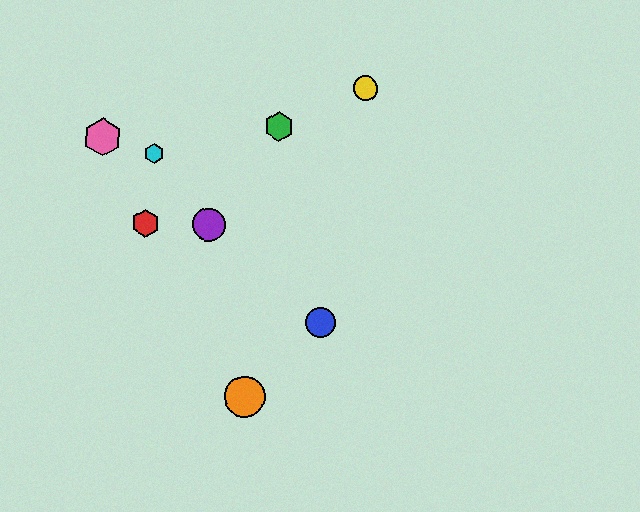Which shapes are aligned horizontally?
The red hexagon, the purple circle are aligned horizontally.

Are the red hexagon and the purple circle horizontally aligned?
Yes, both are at y≈223.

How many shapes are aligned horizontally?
2 shapes (the red hexagon, the purple circle) are aligned horizontally.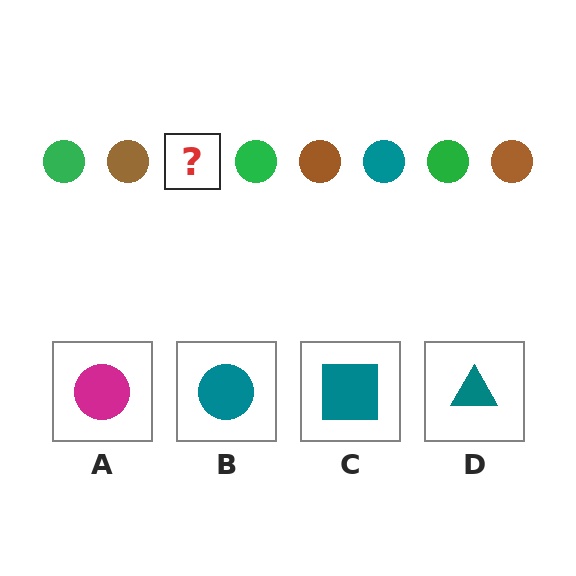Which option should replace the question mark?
Option B.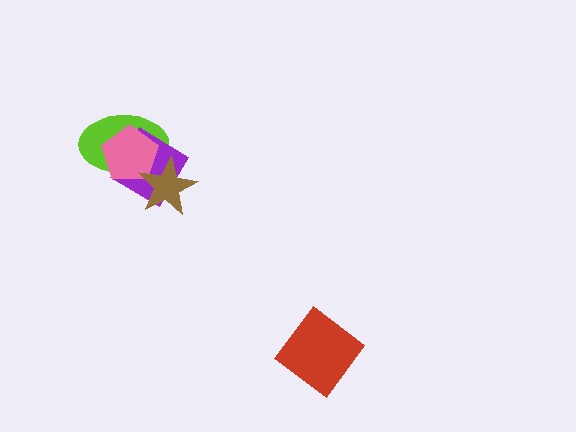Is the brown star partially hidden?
No, no other shape covers it.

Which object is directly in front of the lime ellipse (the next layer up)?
The purple diamond is directly in front of the lime ellipse.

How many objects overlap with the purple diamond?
3 objects overlap with the purple diamond.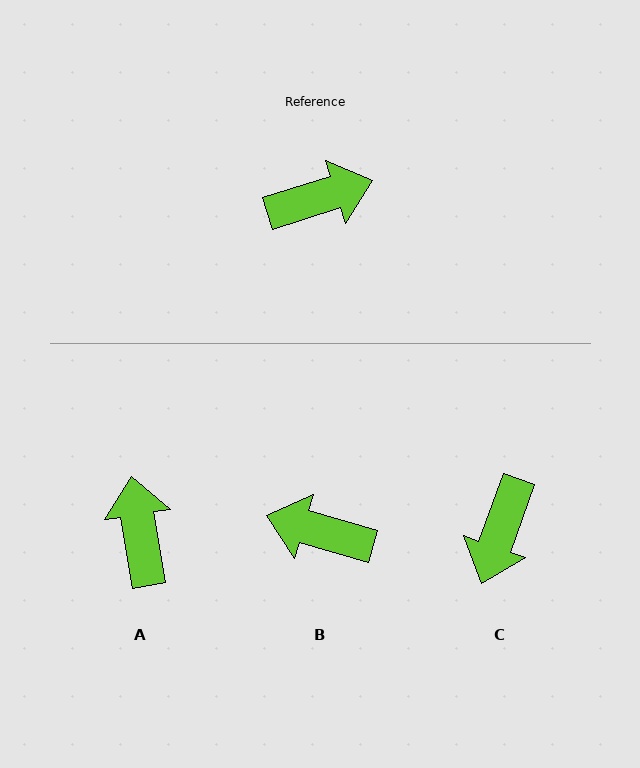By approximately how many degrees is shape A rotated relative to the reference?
Approximately 82 degrees counter-clockwise.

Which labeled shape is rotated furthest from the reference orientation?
B, about 146 degrees away.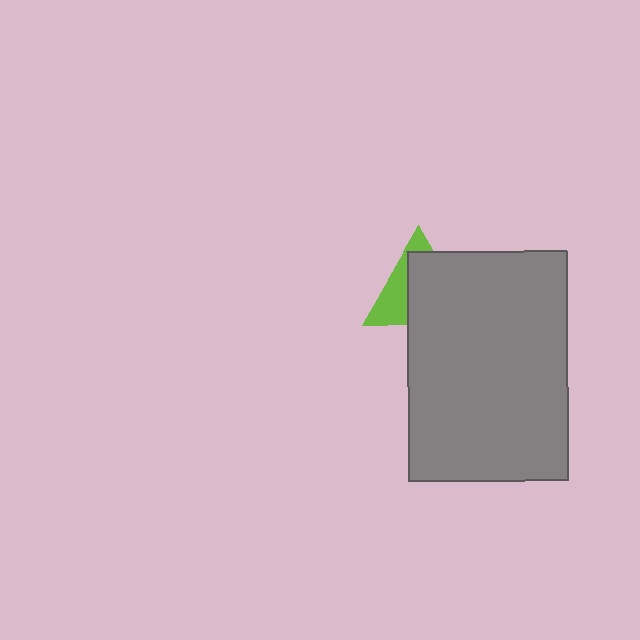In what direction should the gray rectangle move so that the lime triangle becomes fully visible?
The gray rectangle should move toward the lower-right. That is the shortest direction to clear the overlap and leave the lime triangle fully visible.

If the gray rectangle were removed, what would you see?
You would see the complete lime triangle.